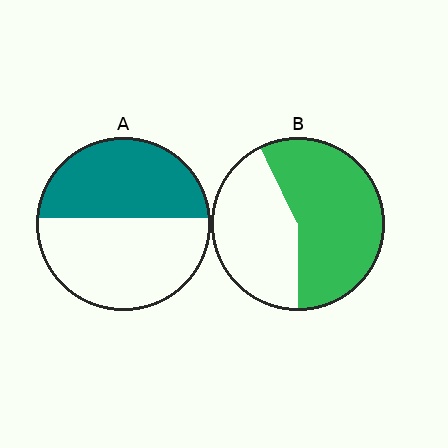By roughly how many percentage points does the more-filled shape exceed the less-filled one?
By roughly 10 percentage points (B over A).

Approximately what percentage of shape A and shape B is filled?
A is approximately 45% and B is approximately 55%.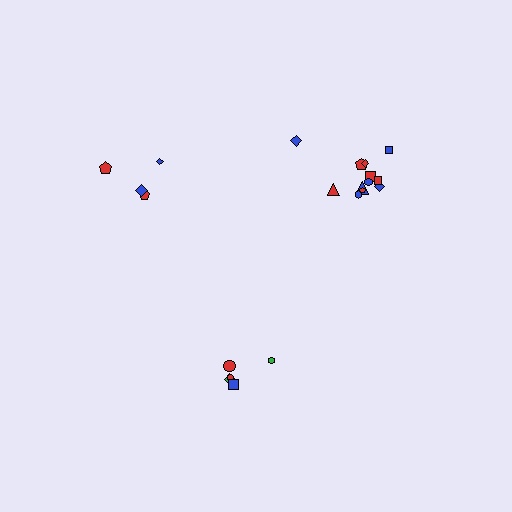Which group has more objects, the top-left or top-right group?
The top-right group.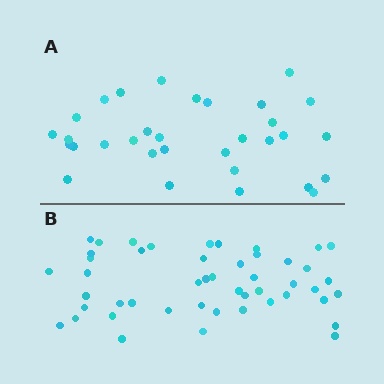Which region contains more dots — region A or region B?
Region B (the bottom region) has more dots.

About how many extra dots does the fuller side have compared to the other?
Region B has approximately 15 more dots than region A.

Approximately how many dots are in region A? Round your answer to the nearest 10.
About 30 dots. (The exact count is 32, which rounds to 30.)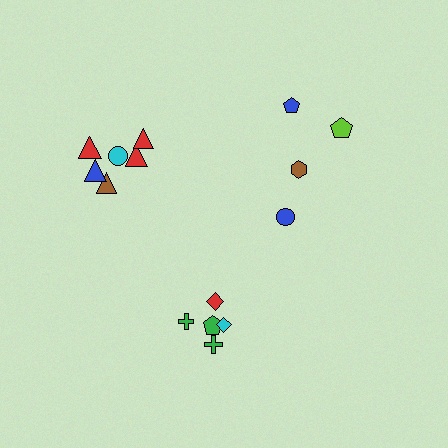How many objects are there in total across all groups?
There are 15 objects.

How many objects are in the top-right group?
There are 4 objects.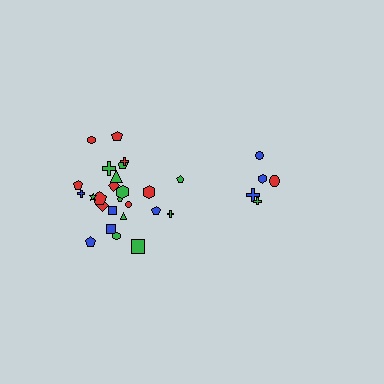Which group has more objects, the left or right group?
The left group.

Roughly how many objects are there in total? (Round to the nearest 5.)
Roughly 30 objects in total.